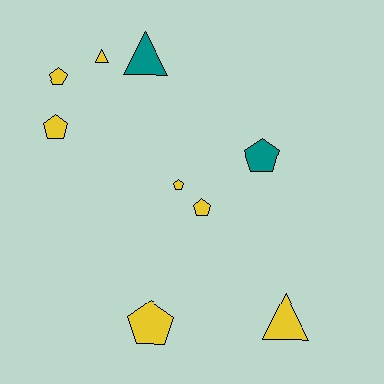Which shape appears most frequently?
Pentagon, with 6 objects.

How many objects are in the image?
There are 9 objects.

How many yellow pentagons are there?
There are 5 yellow pentagons.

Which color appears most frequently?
Yellow, with 7 objects.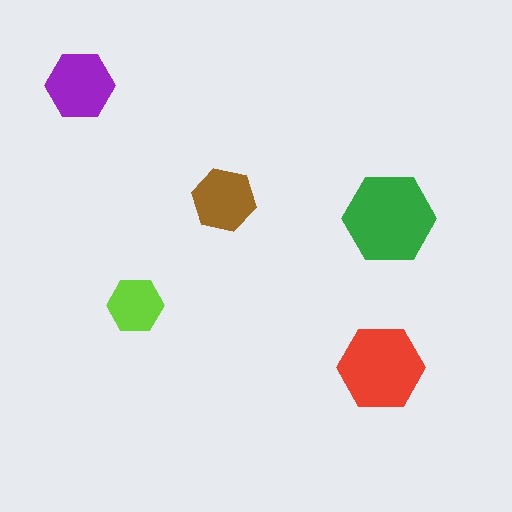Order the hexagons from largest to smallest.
the green one, the red one, the purple one, the brown one, the lime one.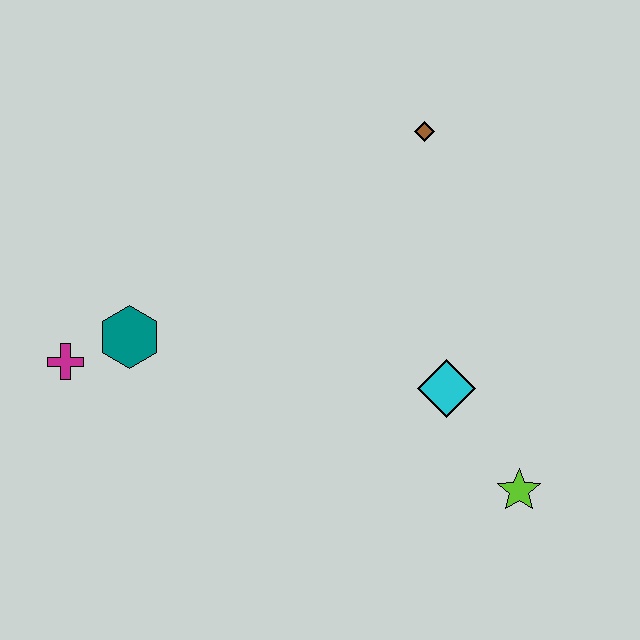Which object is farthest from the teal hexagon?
The lime star is farthest from the teal hexagon.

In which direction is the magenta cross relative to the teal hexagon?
The magenta cross is to the left of the teal hexagon.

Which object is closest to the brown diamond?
The cyan diamond is closest to the brown diamond.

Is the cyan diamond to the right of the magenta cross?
Yes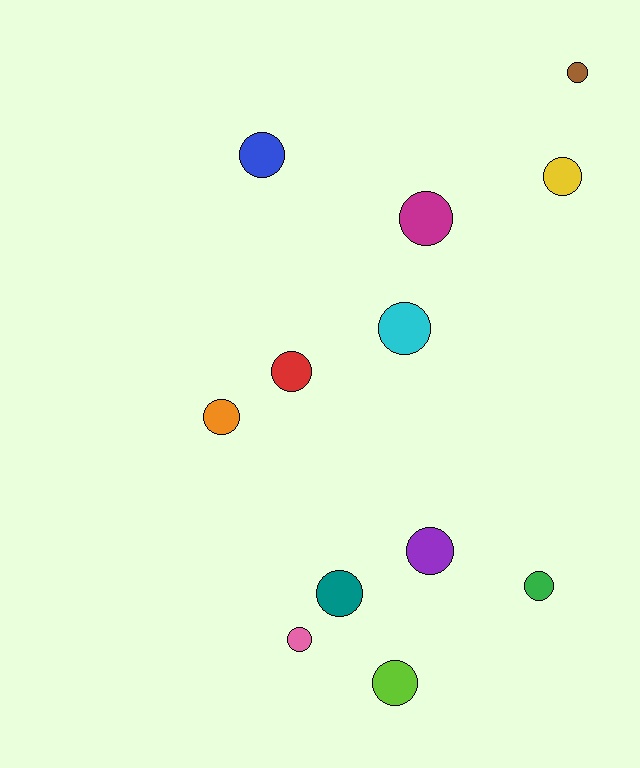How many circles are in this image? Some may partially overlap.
There are 12 circles.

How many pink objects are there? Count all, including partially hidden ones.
There is 1 pink object.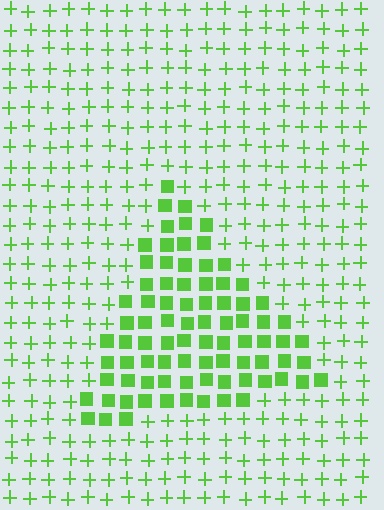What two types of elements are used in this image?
The image uses squares inside the triangle region and plus signs outside it.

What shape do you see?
I see a triangle.